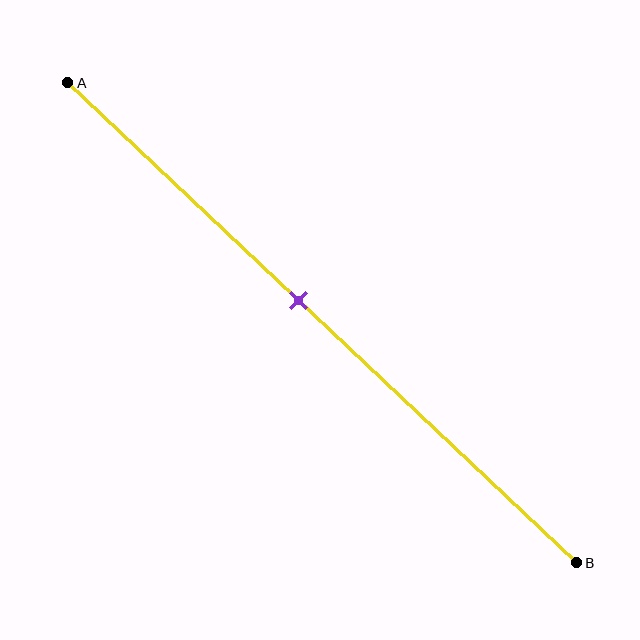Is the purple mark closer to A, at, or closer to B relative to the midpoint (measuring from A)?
The purple mark is closer to point A than the midpoint of segment AB.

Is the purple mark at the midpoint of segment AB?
No, the mark is at about 45% from A, not at the 50% midpoint.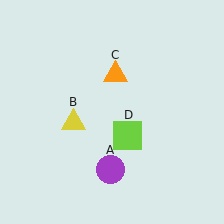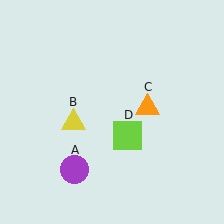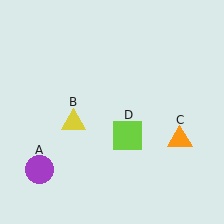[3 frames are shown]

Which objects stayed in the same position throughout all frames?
Yellow triangle (object B) and lime square (object D) remained stationary.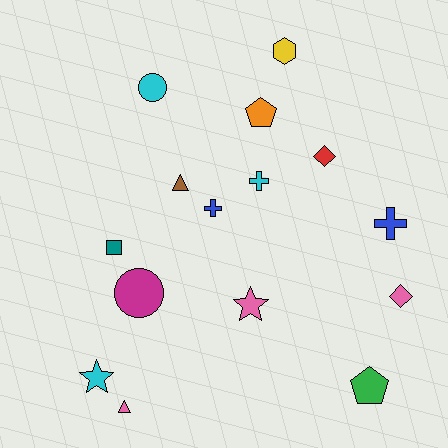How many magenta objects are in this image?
There is 1 magenta object.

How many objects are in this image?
There are 15 objects.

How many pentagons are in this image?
There are 2 pentagons.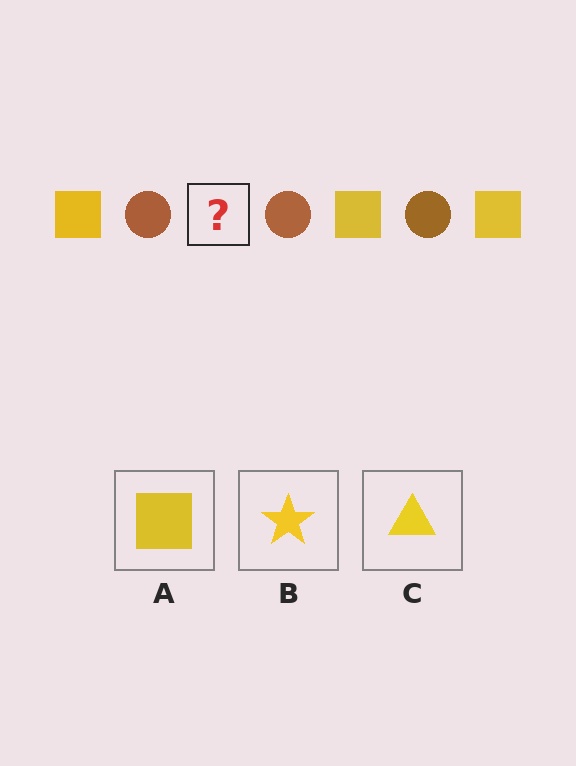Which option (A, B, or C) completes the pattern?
A.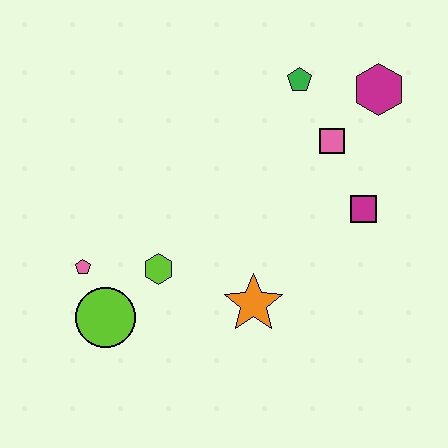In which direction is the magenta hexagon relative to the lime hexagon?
The magenta hexagon is to the right of the lime hexagon.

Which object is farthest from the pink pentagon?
The magenta hexagon is farthest from the pink pentagon.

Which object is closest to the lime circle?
The pink pentagon is closest to the lime circle.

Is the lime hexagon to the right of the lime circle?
Yes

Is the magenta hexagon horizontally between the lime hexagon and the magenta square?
No